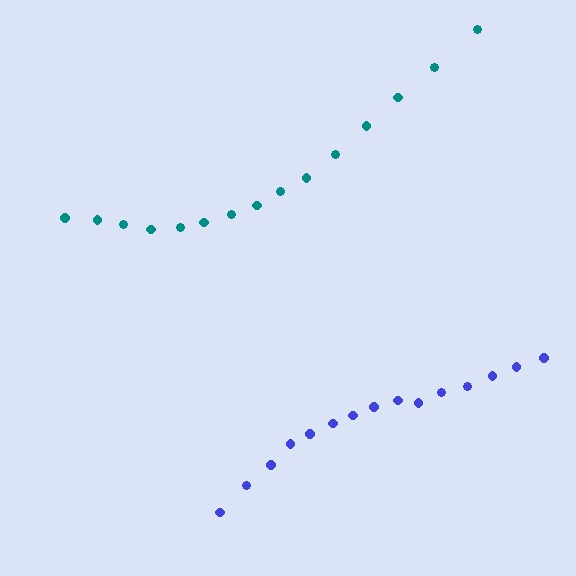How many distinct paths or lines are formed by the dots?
There are 2 distinct paths.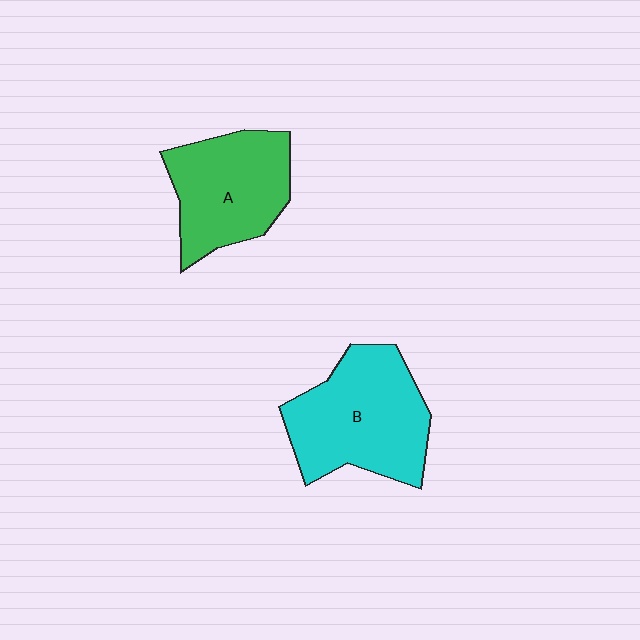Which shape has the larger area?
Shape B (cyan).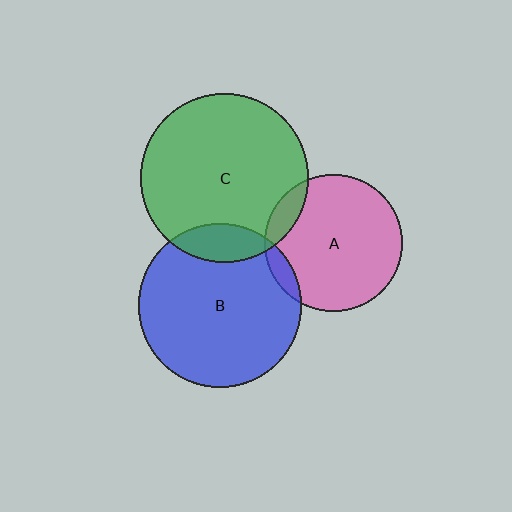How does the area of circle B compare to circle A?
Approximately 1.4 times.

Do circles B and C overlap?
Yes.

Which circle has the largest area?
Circle C (green).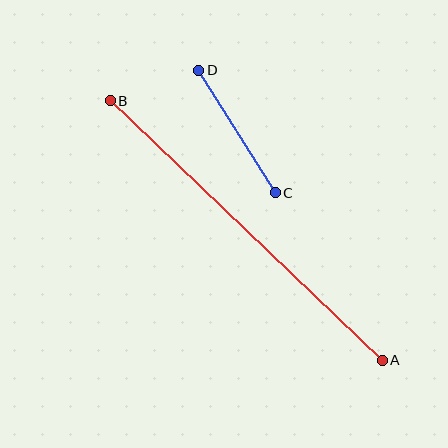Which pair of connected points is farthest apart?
Points A and B are farthest apart.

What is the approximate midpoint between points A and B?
The midpoint is at approximately (246, 231) pixels.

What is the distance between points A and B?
The distance is approximately 375 pixels.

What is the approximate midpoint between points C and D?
The midpoint is at approximately (237, 131) pixels.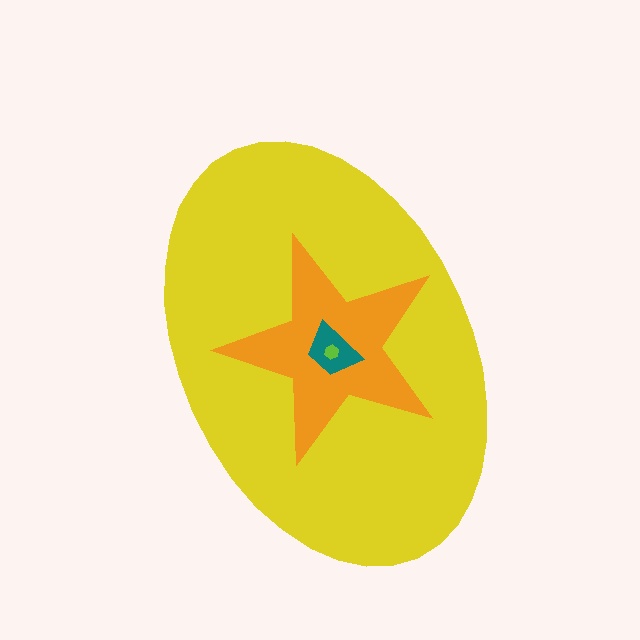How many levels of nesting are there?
4.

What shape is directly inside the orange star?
The teal trapezoid.